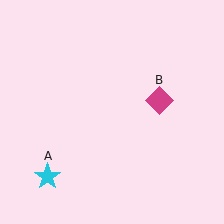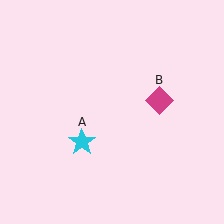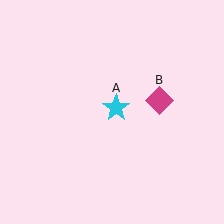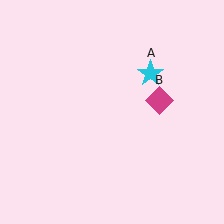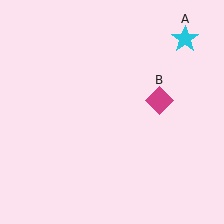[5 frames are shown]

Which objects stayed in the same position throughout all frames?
Magenta diamond (object B) remained stationary.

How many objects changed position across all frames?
1 object changed position: cyan star (object A).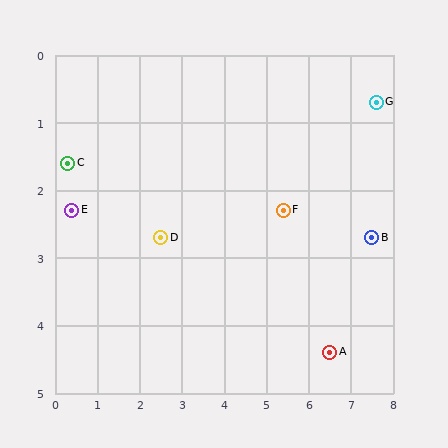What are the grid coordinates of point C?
Point C is at approximately (0.3, 1.6).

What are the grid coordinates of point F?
Point F is at approximately (5.4, 2.3).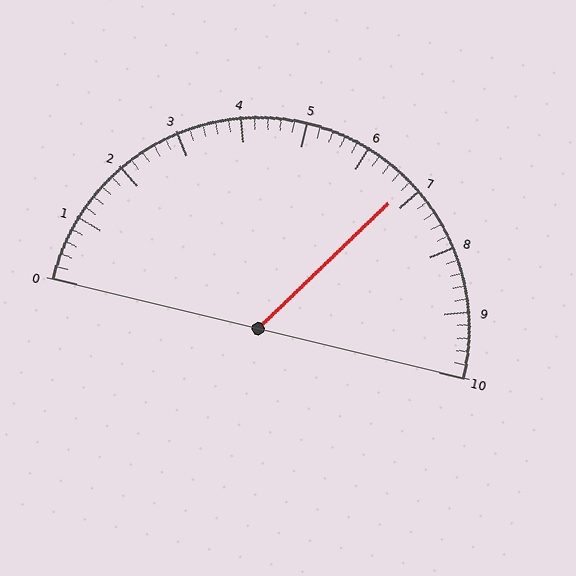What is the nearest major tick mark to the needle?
The nearest major tick mark is 7.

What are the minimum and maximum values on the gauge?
The gauge ranges from 0 to 10.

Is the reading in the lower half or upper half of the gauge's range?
The reading is in the upper half of the range (0 to 10).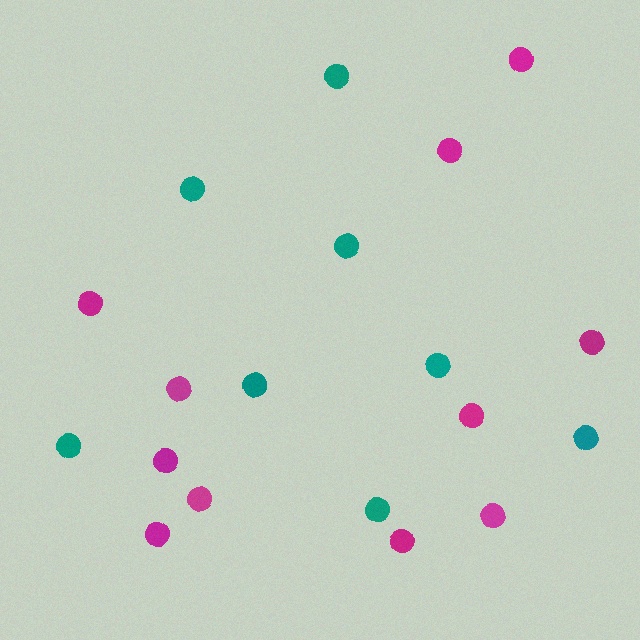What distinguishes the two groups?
There are 2 groups: one group of teal circles (8) and one group of magenta circles (11).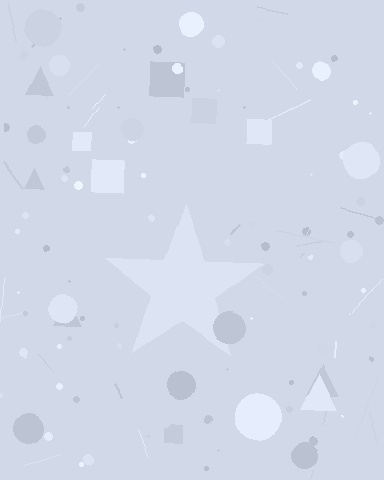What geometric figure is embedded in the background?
A star is embedded in the background.